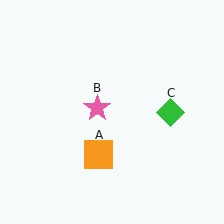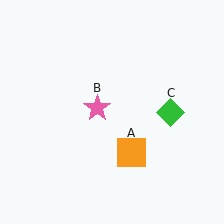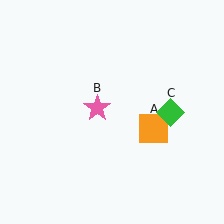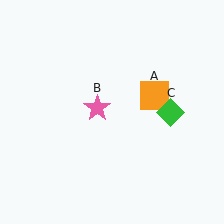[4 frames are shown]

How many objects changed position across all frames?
1 object changed position: orange square (object A).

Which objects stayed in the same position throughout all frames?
Pink star (object B) and green diamond (object C) remained stationary.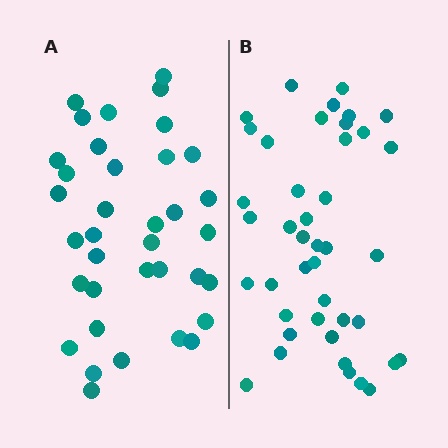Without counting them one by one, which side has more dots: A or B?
Region B (the right region) has more dots.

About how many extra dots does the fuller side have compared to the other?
Region B has about 6 more dots than region A.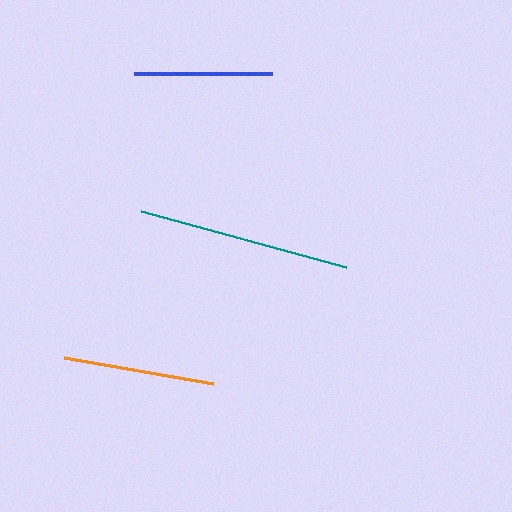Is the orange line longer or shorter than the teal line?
The teal line is longer than the orange line.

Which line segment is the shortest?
The blue line is the shortest at approximately 137 pixels.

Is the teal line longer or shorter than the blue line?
The teal line is longer than the blue line.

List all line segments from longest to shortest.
From longest to shortest: teal, orange, blue.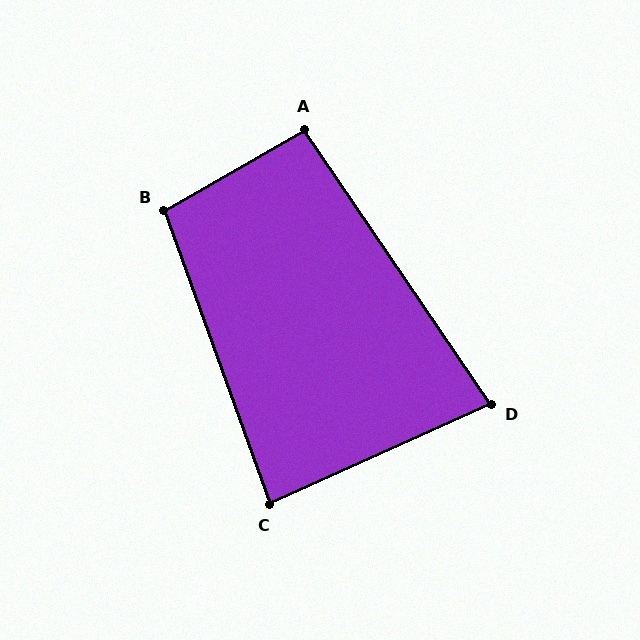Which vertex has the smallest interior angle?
D, at approximately 80 degrees.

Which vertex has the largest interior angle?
B, at approximately 100 degrees.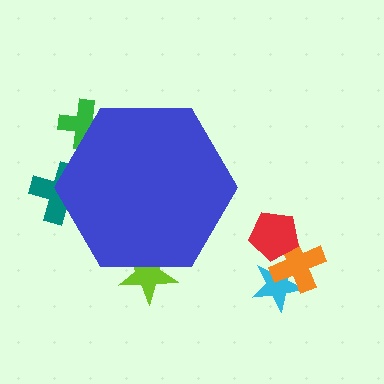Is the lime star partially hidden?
Yes, the lime star is partially hidden behind the blue hexagon.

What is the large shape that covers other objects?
A blue hexagon.